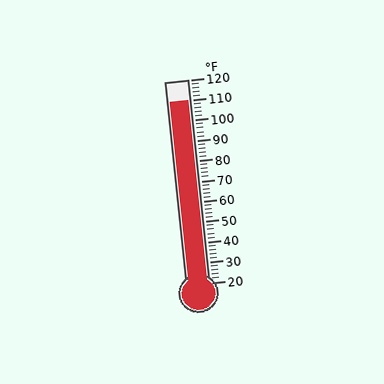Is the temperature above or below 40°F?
The temperature is above 40°F.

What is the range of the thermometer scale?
The thermometer scale ranges from 20°F to 120°F.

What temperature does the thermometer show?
The thermometer shows approximately 110°F.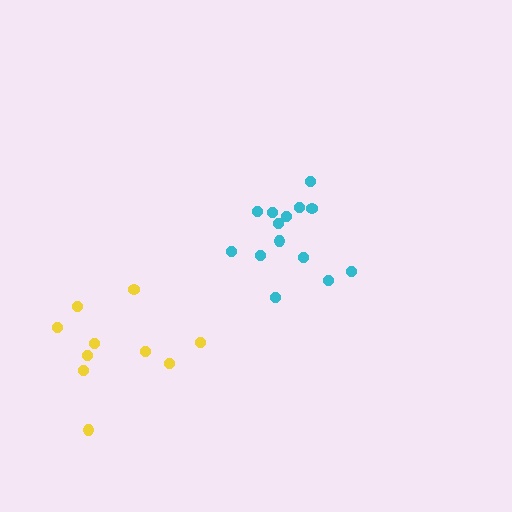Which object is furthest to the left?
The yellow cluster is leftmost.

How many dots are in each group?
Group 1: 14 dots, Group 2: 10 dots (24 total).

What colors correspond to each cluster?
The clusters are colored: cyan, yellow.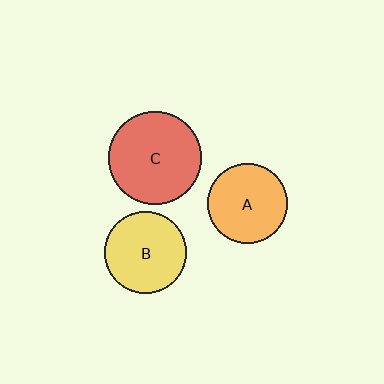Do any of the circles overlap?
No, none of the circles overlap.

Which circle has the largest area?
Circle C (red).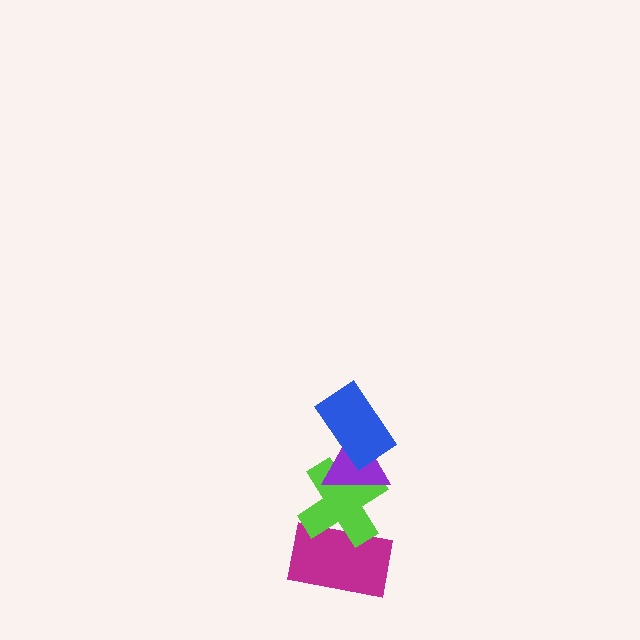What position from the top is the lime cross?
The lime cross is 3rd from the top.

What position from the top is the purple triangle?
The purple triangle is 2nd from the top.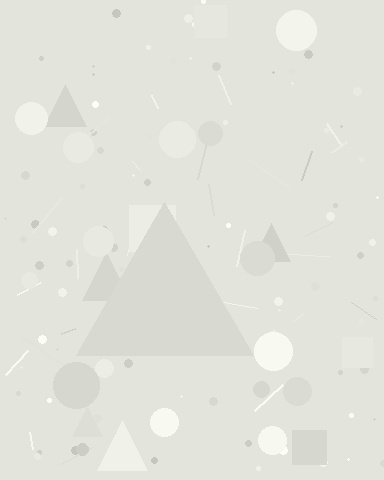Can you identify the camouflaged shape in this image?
The camouflaged shape is a triangle.